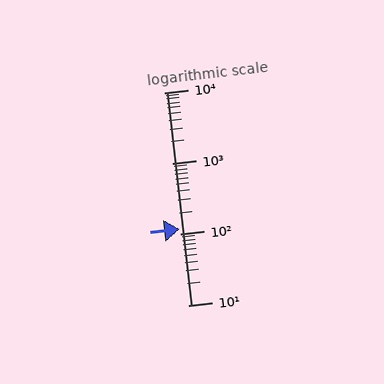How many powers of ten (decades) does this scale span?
The scale spans 3 decades, from 10 to 10000.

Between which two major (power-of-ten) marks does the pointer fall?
The pointer is between 100 and 1000.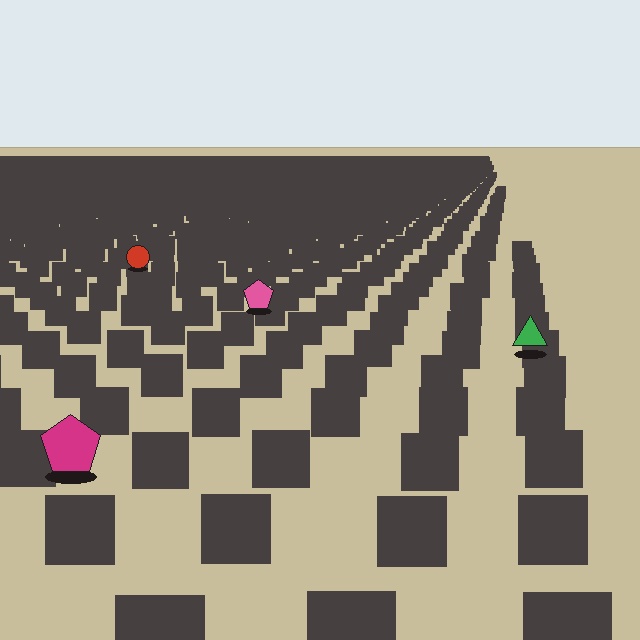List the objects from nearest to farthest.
From nearest to farthest: the magenta pentagon, the green triangle, the pink pentagon, the red circle.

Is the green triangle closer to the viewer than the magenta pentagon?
No. The magenta pentagon is closer — you can tell from the texture gradient: the ground texture is coarser near it.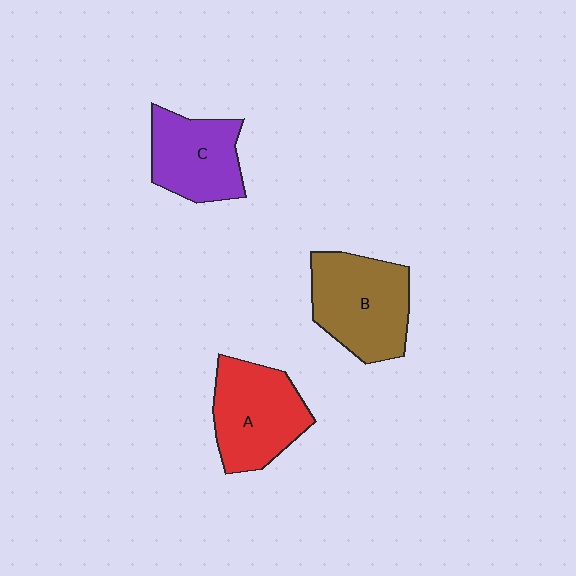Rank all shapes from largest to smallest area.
From largest to smallest: B (brown), A (red), C (purple).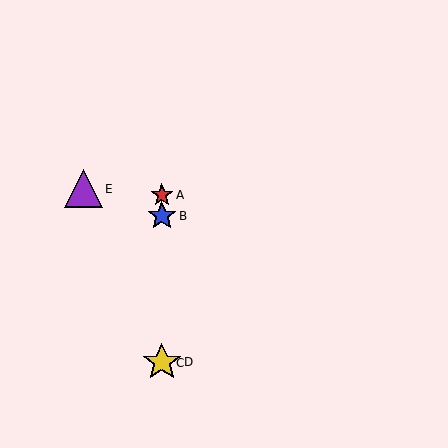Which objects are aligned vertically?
Objects A, B, C, D are aligned vertically.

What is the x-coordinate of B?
Object B is at x≈162.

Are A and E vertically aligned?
No, A is at x≈162 and E is at x≈84.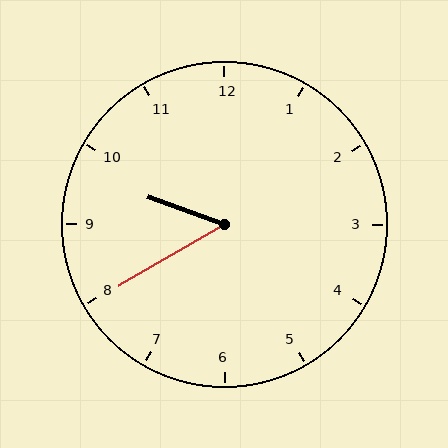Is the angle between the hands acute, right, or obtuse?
It is acute.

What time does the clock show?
9:40.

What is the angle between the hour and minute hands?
Approximately 50 degrees.